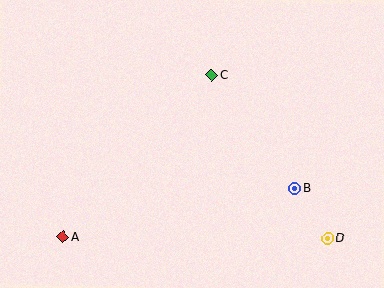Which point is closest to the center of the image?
Point C at (212, 75) is closest to the center.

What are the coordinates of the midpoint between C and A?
The midpoint between C and A is at (137, 156).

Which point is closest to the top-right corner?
Point C is closest to the top-right corner.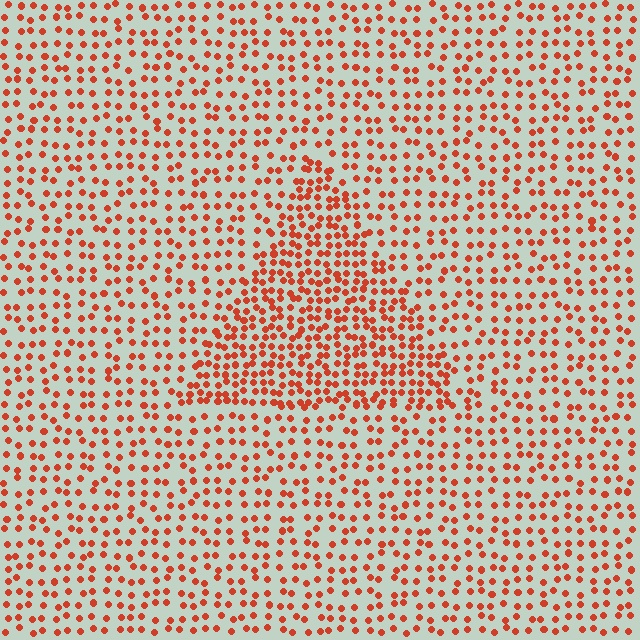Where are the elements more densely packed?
The elements are more densely packed inside the triangle boundary.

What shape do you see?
I see a triangle.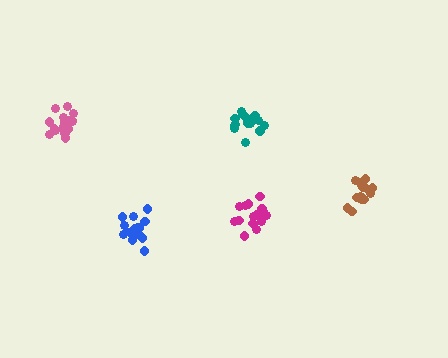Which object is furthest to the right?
The brown cluster is rightmost.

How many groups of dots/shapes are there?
There are 5 groups.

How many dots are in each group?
Group 1: 16 dots, Group 2: 17 dots, Group 3: 15 dots, Group 4: 18 dots, Group 5: 16 dots (82 total).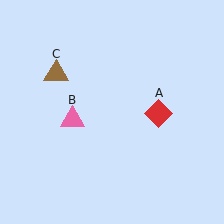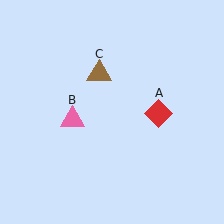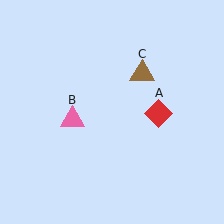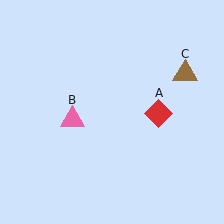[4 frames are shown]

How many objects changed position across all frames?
1 object changed position: brown triangle (object C).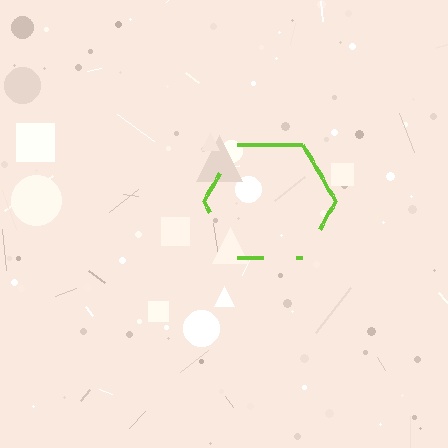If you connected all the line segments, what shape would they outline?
They would outline a hexagon.